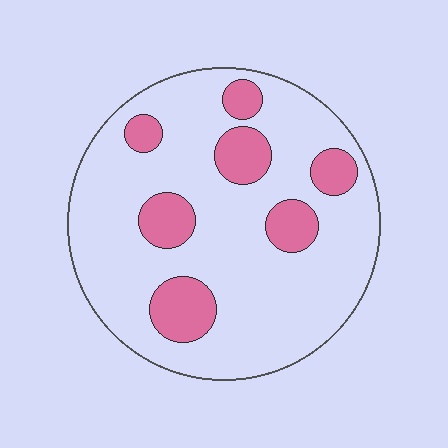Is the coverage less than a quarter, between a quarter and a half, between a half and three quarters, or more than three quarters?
Less than a quarter.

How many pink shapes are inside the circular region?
7.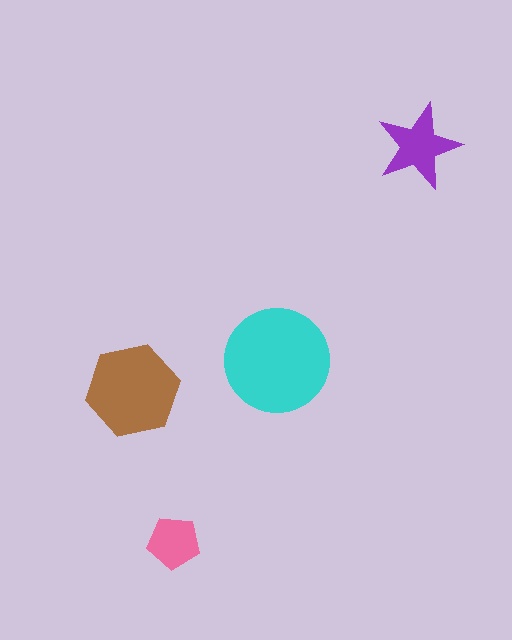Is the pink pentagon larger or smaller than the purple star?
Smaller.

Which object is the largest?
The cyan circle.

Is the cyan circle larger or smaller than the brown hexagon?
Larger.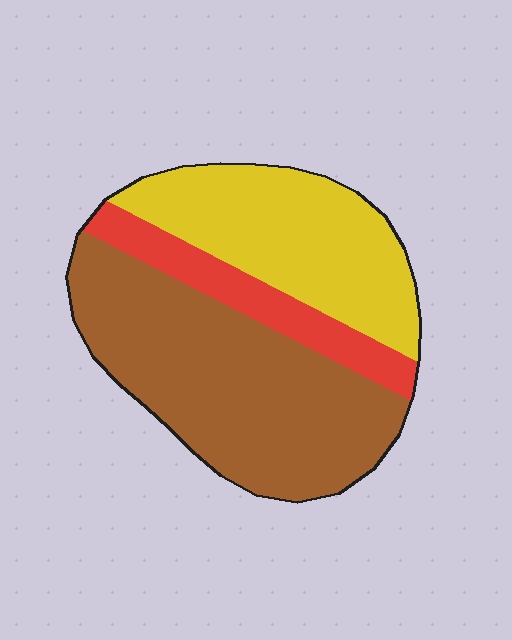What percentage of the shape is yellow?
Yellow covers 34% of the shape.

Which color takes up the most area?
Brown, at roughly 50%.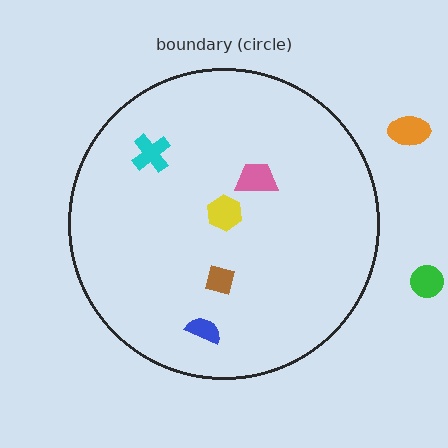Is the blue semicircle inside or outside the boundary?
Inside.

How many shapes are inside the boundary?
5 inside, 2 outside.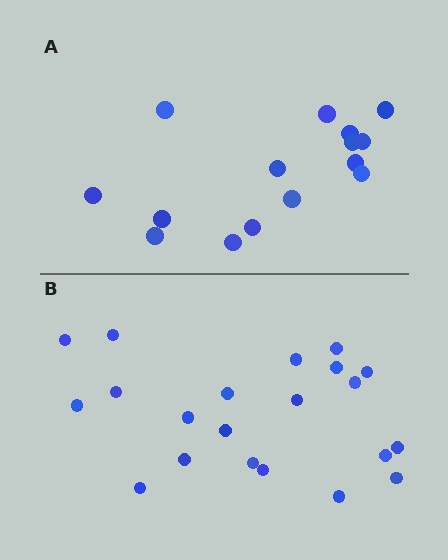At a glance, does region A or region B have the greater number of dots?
Region B (the bottom region) has more dots.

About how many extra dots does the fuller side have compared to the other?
Region B has about 6 more dots than region A.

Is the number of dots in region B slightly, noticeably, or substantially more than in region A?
Region B has noticeably more, but not dramatically so. The ratio is roughly 1.4 to 1.